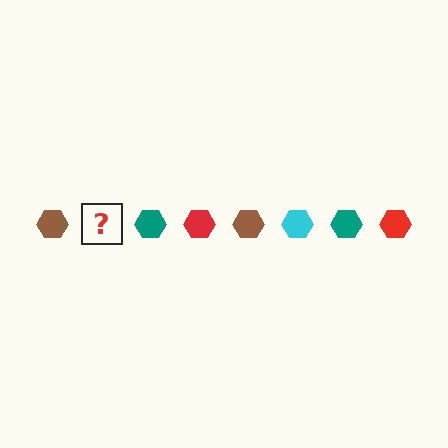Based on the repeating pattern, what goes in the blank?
The blank should be a cyan hexagon.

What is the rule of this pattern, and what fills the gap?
The rule is that the pattern cycles through brown, cyan, teal, red hexagons. The gap should be filled with a cyan hexagon.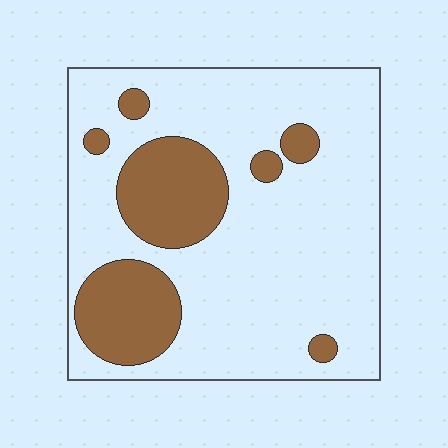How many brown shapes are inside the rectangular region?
7.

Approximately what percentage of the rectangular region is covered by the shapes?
Approximately 25%.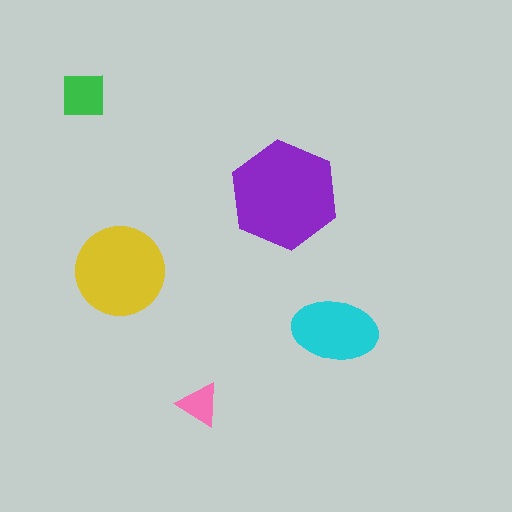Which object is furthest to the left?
The green square is leftmost.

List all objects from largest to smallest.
The purple hexagon, the yellow circle, the cyan ellipse, the green square, the pink triangle.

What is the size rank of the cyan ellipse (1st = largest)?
3rd.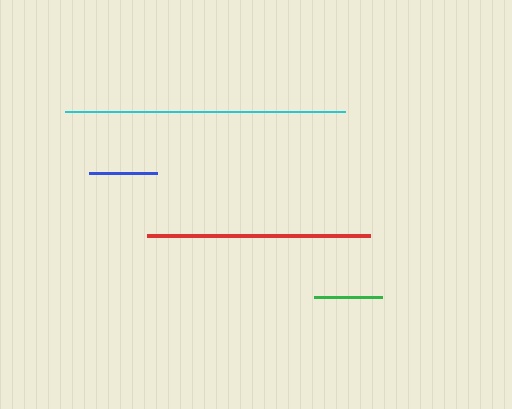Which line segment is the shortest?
The green line is the shortest at approximately 68 pixels.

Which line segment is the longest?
The cyan line is the longest at approximately 280 pixels.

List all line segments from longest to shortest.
From longest to shortest: cyan, red, blue, green.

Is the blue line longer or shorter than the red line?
The red line is longer than the blue line.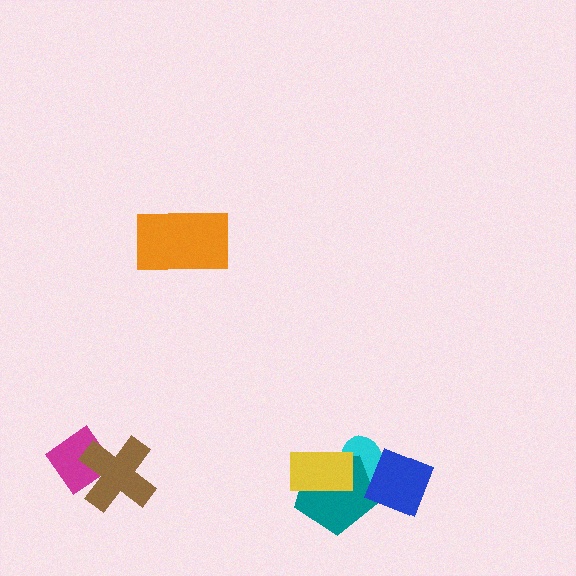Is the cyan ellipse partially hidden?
Yes, it is partially covered by another shape.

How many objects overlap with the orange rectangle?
0 objects overlap with the orange rectangle.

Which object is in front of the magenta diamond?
The brown cross is in front of the magenta diamond.